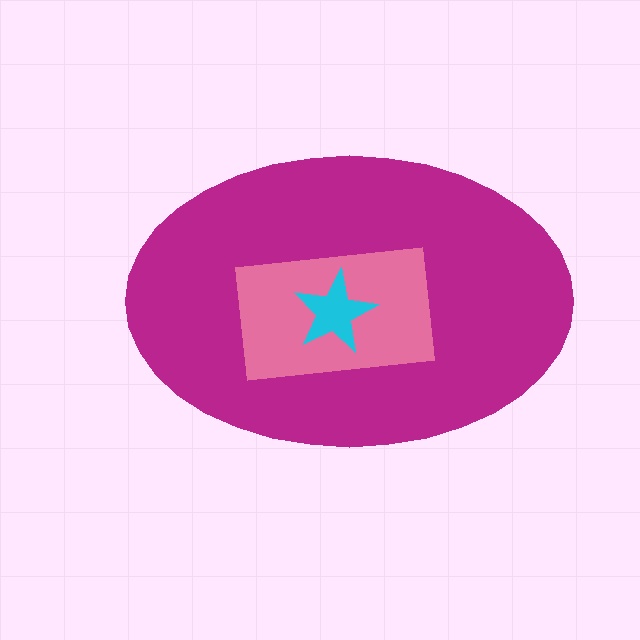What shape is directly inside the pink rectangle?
The cyan star.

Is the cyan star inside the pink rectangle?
Yes.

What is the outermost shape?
The magenta ellipse.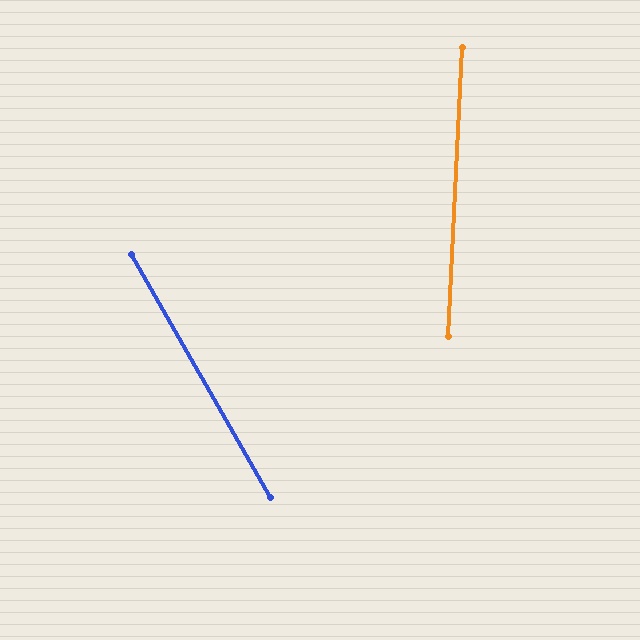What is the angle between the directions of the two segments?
Approximately 32 degrees.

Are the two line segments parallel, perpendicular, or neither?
Neither parallel nor perpendicular — they differ by about 32°.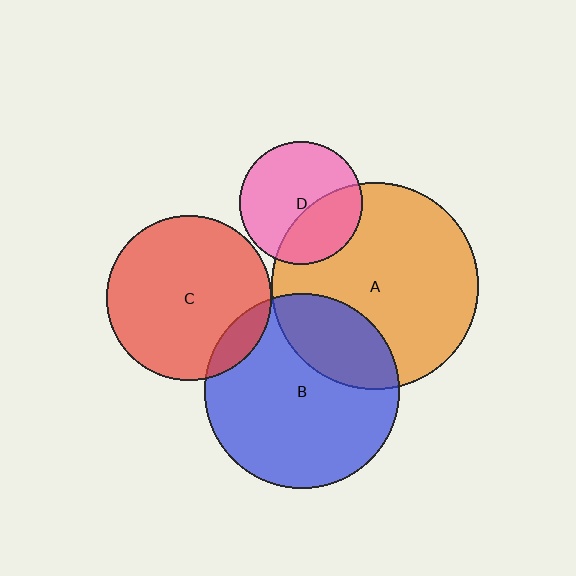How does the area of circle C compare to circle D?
Approximately 1.8 times.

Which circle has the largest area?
Circle A (orange).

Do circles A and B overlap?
Yes.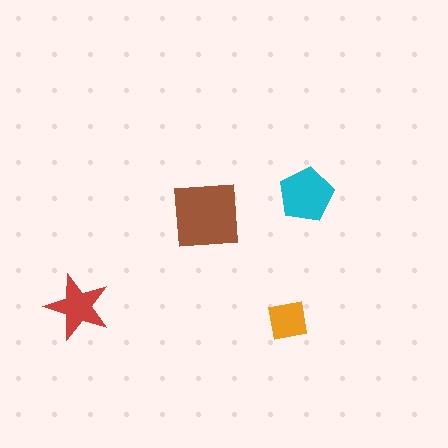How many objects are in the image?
There are 4 objects in the image.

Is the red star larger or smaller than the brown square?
Smaller.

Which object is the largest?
The brown square.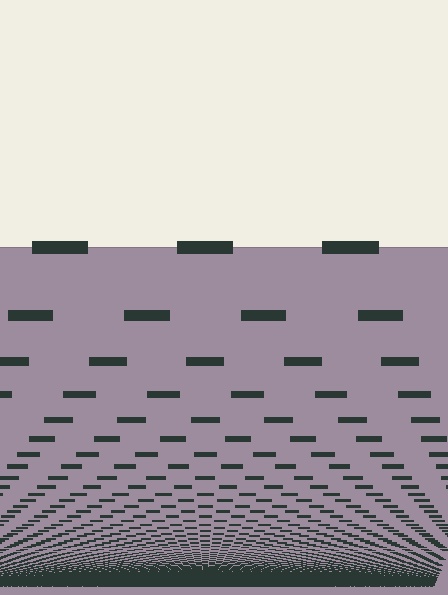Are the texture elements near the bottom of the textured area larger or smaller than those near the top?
Smaller. The gradient is inverted — elements near the bottom are smaller and denser.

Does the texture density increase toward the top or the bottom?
Density increases toward the bottom.